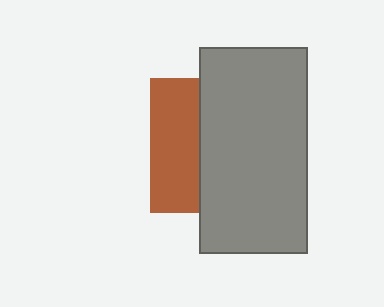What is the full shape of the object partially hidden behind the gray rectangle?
The partially hidden object is a brown square.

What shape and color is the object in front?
The object in front is a gray rectangle.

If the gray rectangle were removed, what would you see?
You would see the complete brown square.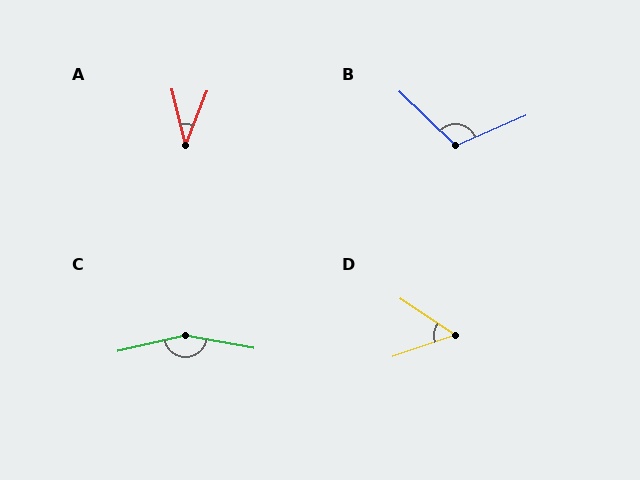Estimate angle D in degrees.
Approximately 52 degrees.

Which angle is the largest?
C, at approximately 156 degrees.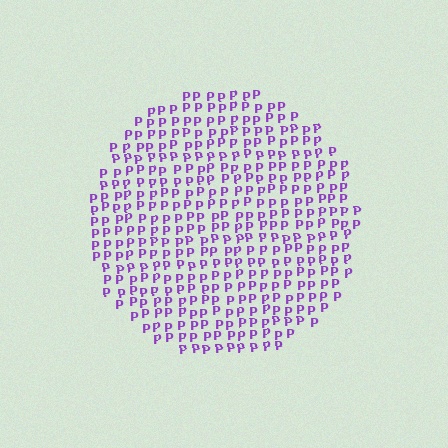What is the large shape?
The large shape is a circle.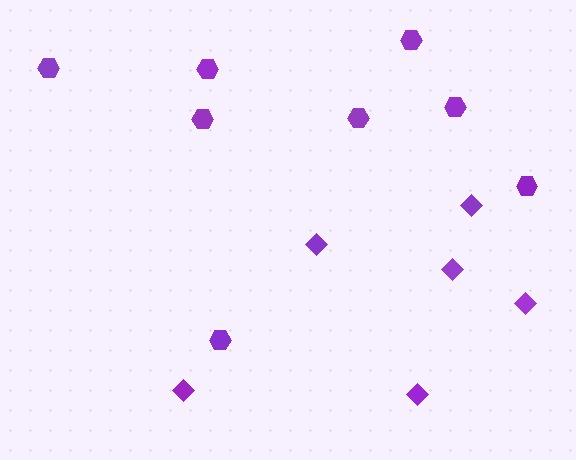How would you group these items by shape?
There are 2 groups: one group of hexagons (8) and one group of diamonds (6).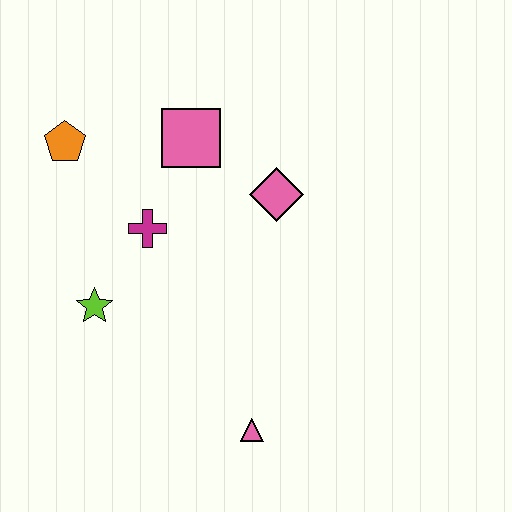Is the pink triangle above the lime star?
No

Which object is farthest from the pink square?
The pink triangle is farthest from the pink square.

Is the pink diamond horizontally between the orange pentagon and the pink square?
No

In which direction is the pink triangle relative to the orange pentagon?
The pink triangle is below the orange pentagon.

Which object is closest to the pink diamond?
The pink square is closest to the pink diamond.